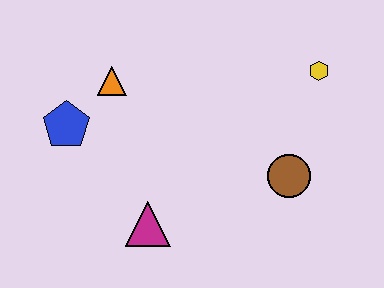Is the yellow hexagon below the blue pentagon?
No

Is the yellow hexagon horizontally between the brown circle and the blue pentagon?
No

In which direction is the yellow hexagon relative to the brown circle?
The yellow hexagon is above the brown circle.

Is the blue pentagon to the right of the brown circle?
No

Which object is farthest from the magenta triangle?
The yellow hexagon is farthest from the magenta triangle.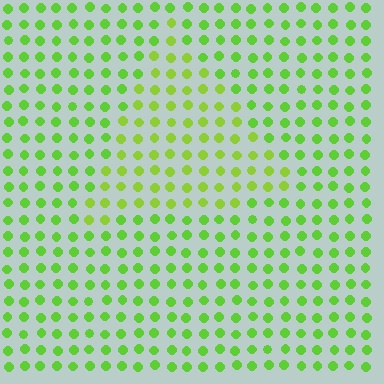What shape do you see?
I see a triangle.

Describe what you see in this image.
The image is filled with small lime elements in a uniform arrangement. A triangle-shaped region is visible where the elements are tinted to a slightly different hue, forming a subtle color boundary.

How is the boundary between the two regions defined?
The boundary is defined purely by a slight shift in hue (about 18 degrees). Spacing, size, and orientation are identical on both sides.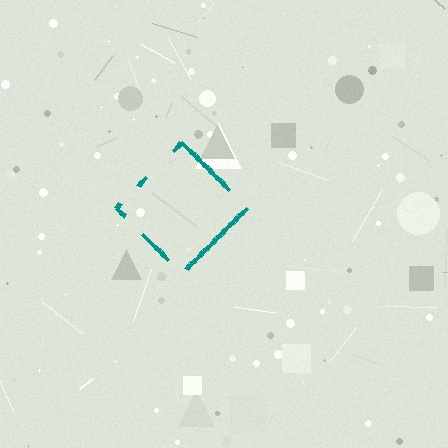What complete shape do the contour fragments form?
The contour fragments form a diamond.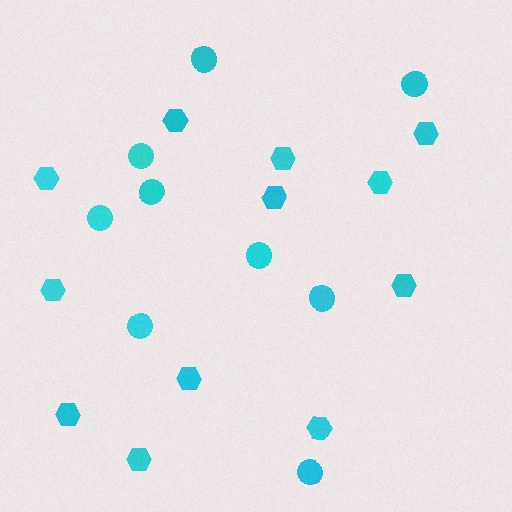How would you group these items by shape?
There are 2 groups: one group of hexagons (12) and one group of circles (9).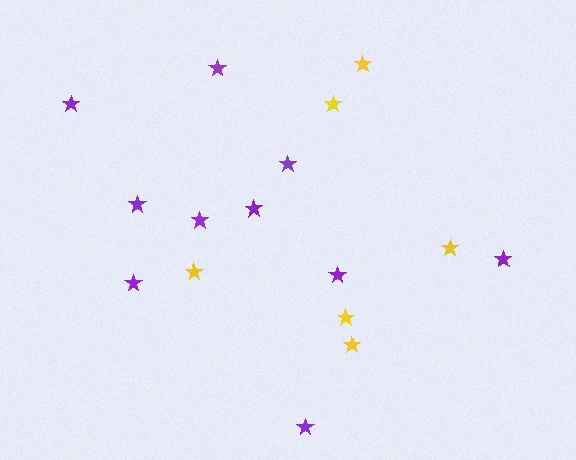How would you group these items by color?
There are 2 groups: one group of purple stars (10) and one group of yellow stars (6).